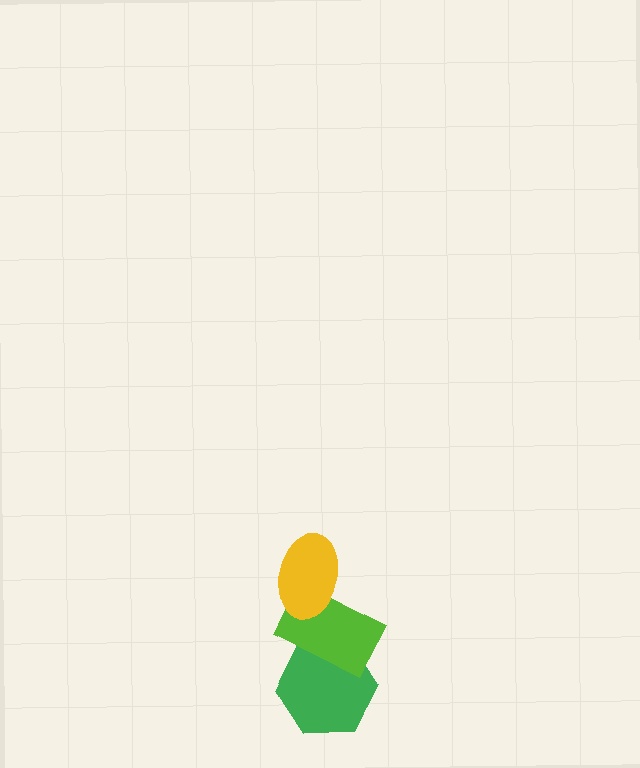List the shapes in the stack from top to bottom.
From top to bottom: the yellow ellipse, the lime rectangle, the green hexagon.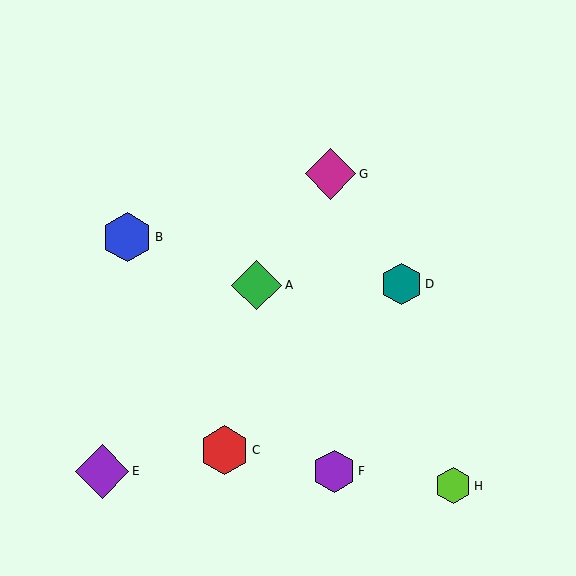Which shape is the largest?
The purple diamond (labeled E) is the largest.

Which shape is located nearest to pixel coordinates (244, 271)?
The green diamond (labeled A) at (257, 285) is nearest to that location.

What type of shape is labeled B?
Shape B is a blue hexagon.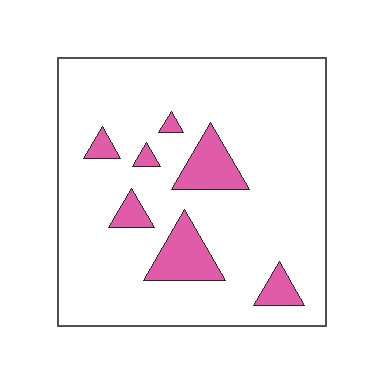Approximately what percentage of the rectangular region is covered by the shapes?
Approximately 15%.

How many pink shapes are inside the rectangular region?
7.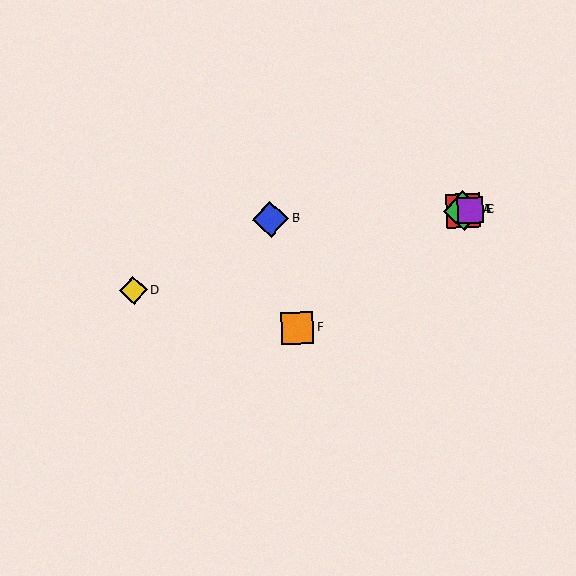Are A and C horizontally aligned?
Yes, both are at y≈211.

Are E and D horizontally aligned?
No, E is at y≈210 and D is at y≈290.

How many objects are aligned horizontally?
4 objects (A, B, C, E) are aligned horizontally.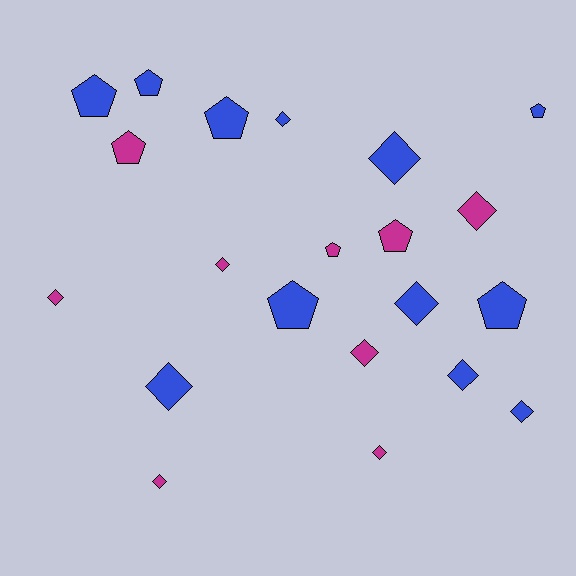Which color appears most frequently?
Blue, with 12 objects.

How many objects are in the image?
There are 21 objects.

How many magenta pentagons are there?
There are 3 magenta pentagons.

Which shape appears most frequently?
Diamond, with 12 objects.